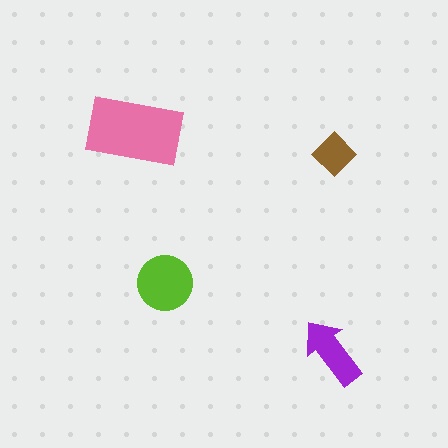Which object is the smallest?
The brown diamond.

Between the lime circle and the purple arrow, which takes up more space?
The lime circle.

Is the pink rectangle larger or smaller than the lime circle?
Larger.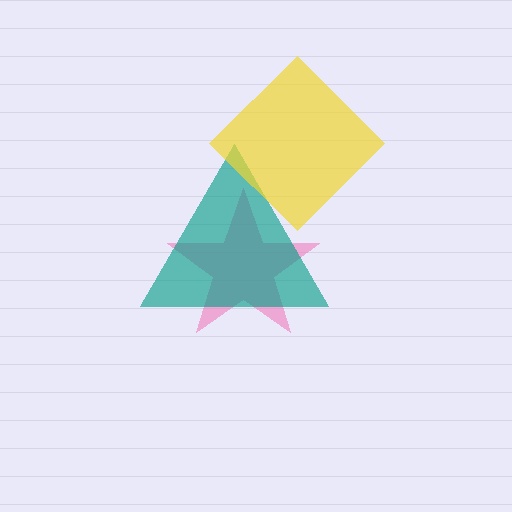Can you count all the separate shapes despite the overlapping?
Yes, there are 3 separate shapes.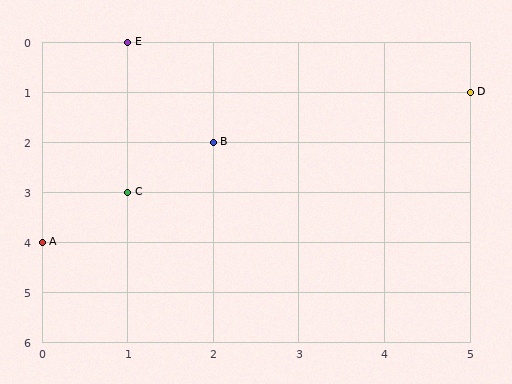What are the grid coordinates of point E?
Point E is at grid coordinates (1, 0).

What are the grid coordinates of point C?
Point C is at grid coordinates (1, 3).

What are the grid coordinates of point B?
Point B is at grid coordinates (2, 2).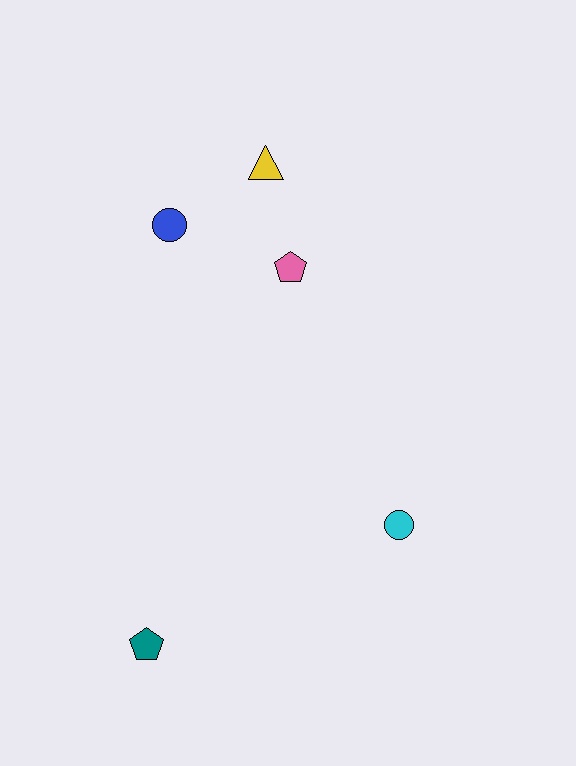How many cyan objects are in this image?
There is 1 cyan object.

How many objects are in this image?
There are 5 objects.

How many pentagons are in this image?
There are 2 pentagons.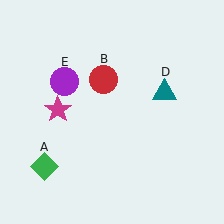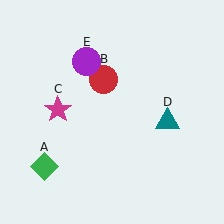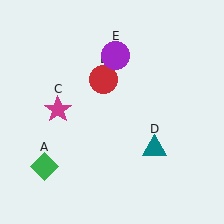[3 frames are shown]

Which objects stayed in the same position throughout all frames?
Green diamond (object A) and red circle (object B) and magenta star (object C) remained stationary.